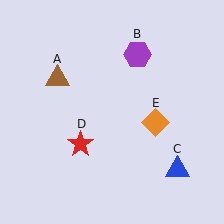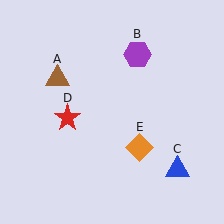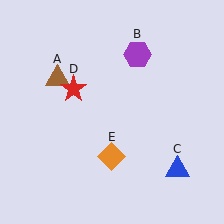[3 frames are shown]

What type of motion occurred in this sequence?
The red star (object D), orange diamond (object E) rotated clockwise around the center of the scene.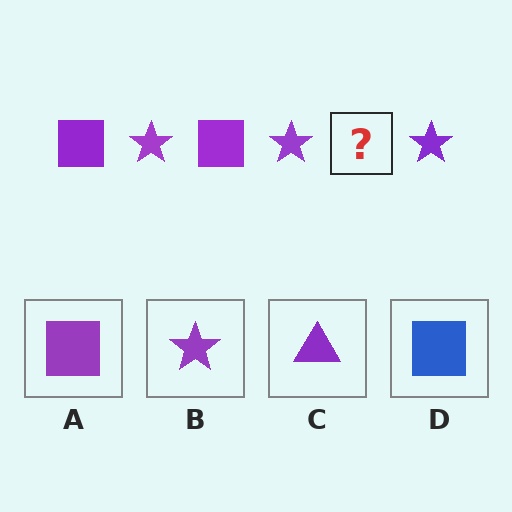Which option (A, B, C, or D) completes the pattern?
A.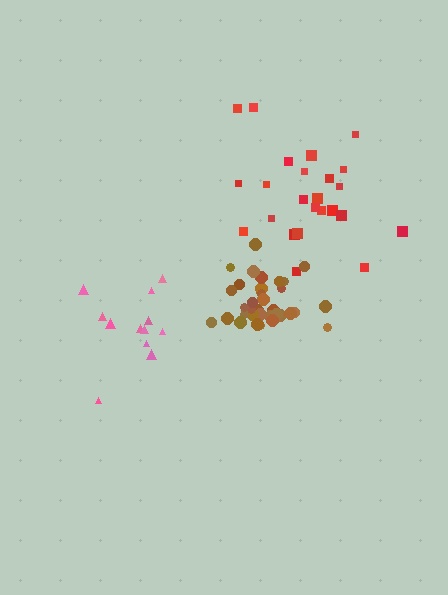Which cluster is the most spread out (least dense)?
Pink.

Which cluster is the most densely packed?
Brown.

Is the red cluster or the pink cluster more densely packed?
Red.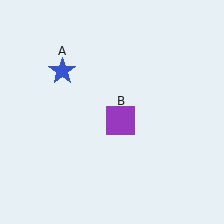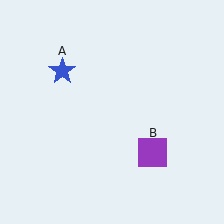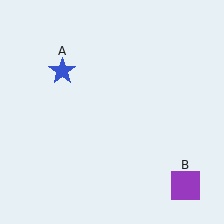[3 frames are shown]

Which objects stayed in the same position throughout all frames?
Blue star (object A) remained stationary.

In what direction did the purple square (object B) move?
The purple square (object B) moved down and to the right.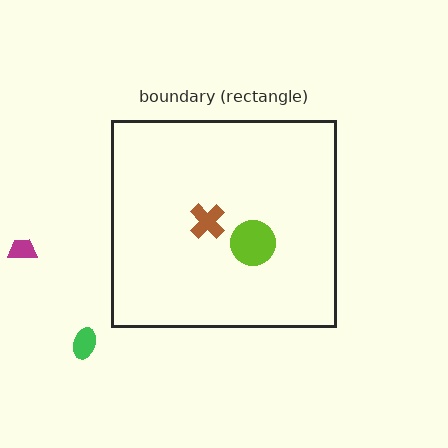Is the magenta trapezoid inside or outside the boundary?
Outside.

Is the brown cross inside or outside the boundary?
Inside.